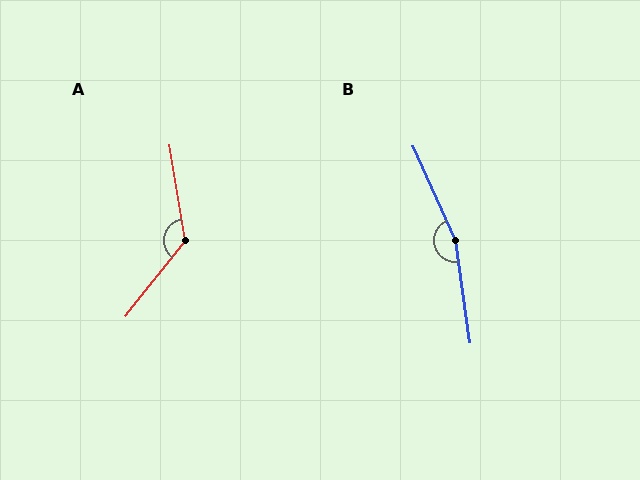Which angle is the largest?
B, at approximately 164 degrees.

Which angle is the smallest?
A, at approximately 132 degrees.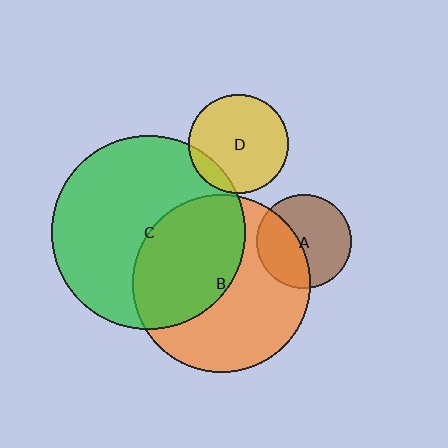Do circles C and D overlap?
Yes.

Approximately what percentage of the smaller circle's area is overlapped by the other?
Approximately 10%.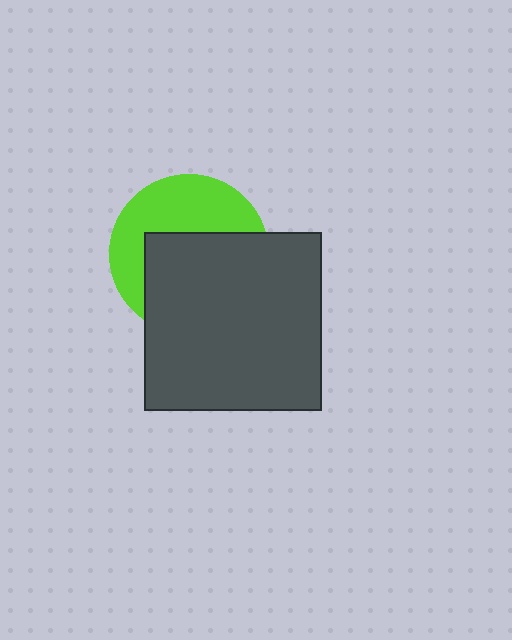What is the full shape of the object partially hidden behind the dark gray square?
The partially hidden object is a lime circle.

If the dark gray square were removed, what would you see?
You would see the complete lime circle.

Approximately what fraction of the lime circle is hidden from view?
Roughly 56% of the lime circle is hidden behind the dark gray square.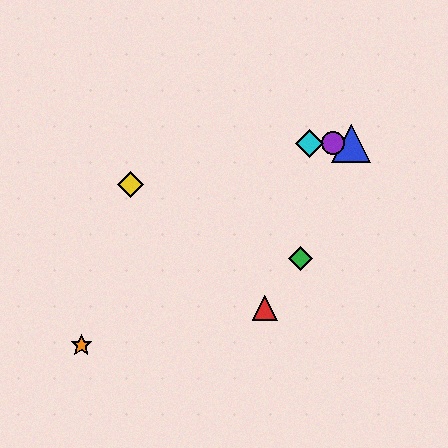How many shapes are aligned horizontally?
3 shapes (the blue triangle, the purple circle, the cyan diamond) are aligned horizontally.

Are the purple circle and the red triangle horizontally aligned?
No, the purple circle is at y≈143 and the red triangle is at y≈308.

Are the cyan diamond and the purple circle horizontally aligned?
Yes, both are at y≈143.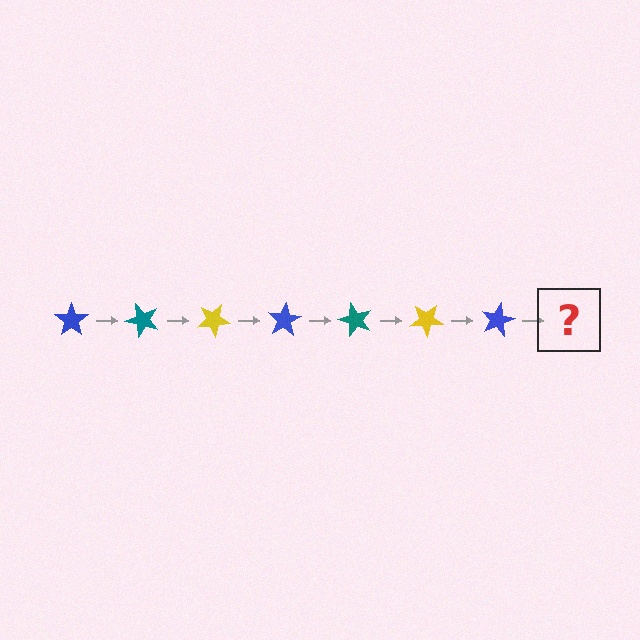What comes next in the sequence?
The next element should be a teal star, rotated 350 degrees from the start.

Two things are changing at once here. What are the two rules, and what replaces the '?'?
The two rules are that it rotates 50 degrees each step and the color cycles through blue, teal, and yellow. The '?' should be a teal star, rotated 350 degrees from the start.